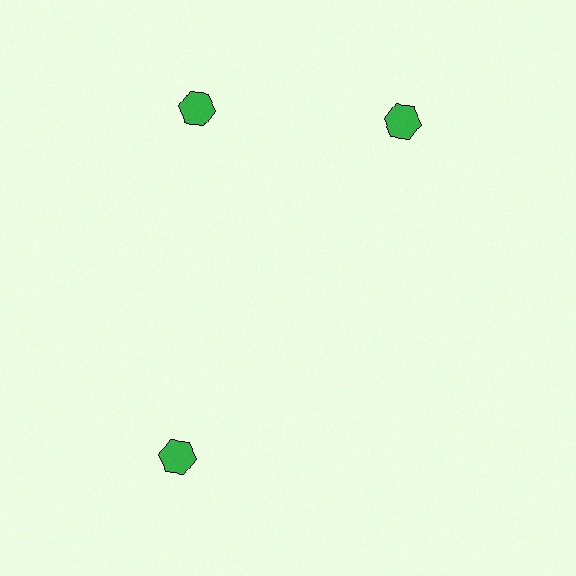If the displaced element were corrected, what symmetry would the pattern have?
It would have 3-fold rotational symmetry — the pattern would map onto itself every 120 degrees.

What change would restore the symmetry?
The symmetry would be restored by rotating it back into even spacing with its neighbors so that all 3 hexagons sit at equal angles and equal distance from the center.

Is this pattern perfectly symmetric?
No. The 3 green hexagons are arranged in a ring, but one element near the 3 o'clock position is rotated out of alignment along the ring, breaking the 3-fold rotational symmetry.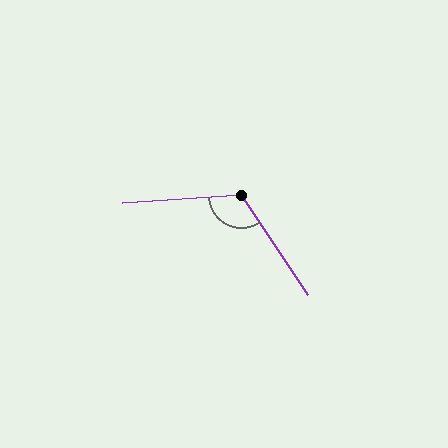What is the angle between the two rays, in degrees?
Approximately 120 degrees.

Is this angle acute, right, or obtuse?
It is obtuse.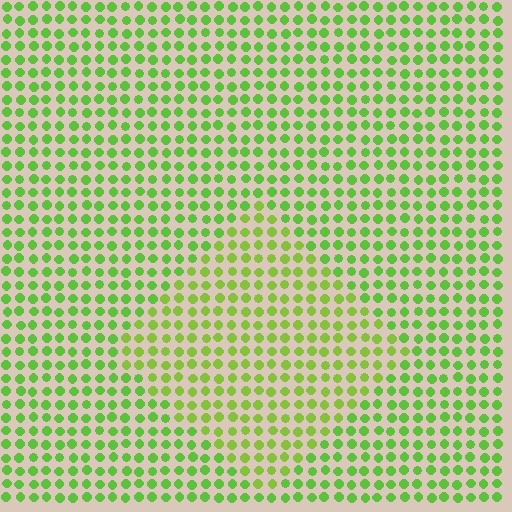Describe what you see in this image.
The image is filled with small lime elements in a uniform arrangement. A diamond-shaped region is visible where the elements are tinted to a slightly different hue, forming a subtle color boundary.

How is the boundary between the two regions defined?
The boundary is defined purely by a slight shift in hue (about 18 degrees). Spacing, size, and orientation are identical on both sides.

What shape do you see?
I see a diamond.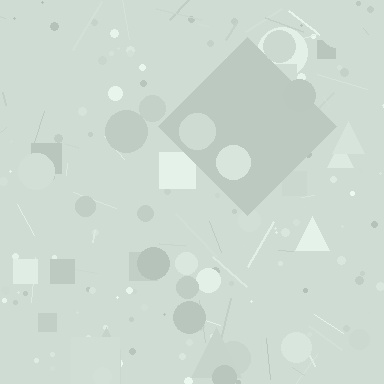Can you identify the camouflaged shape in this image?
The camouflaged shape is a diamond.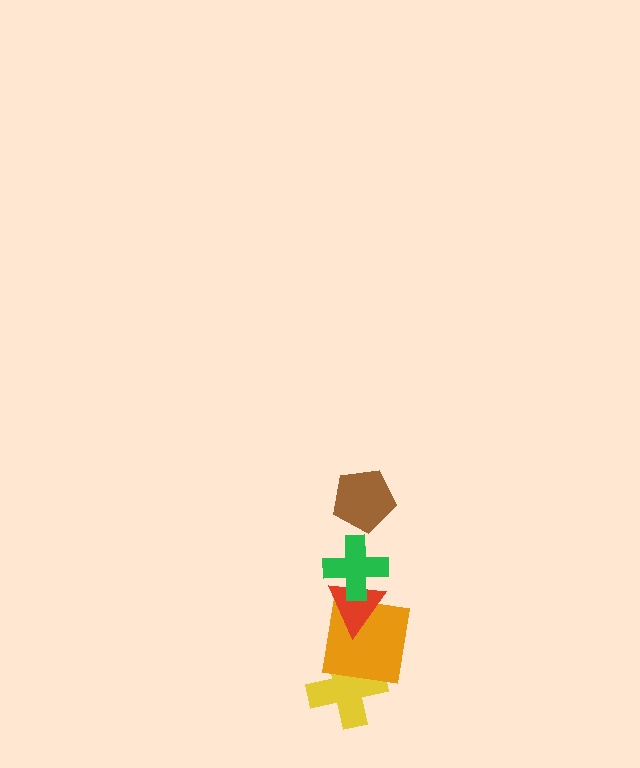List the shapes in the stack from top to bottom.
From top to bottom: the brown pentagon, the green cross, the red triangle, the orange square, the yellow cross.